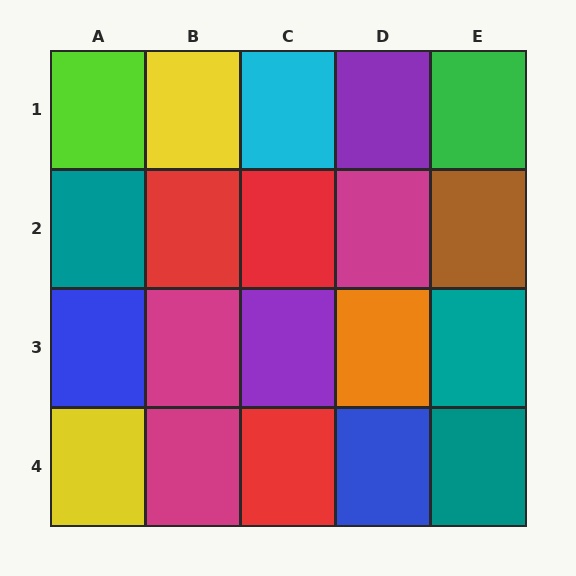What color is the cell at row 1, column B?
Yellow.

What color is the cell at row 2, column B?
Red.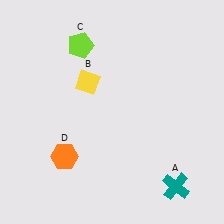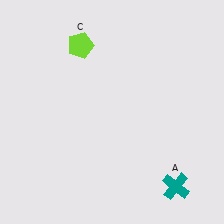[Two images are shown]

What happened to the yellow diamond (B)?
The yellow diamond (B) was removed in Image 2. It was in the top-left area of Image 1.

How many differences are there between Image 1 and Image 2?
There are 2 differences between the two images.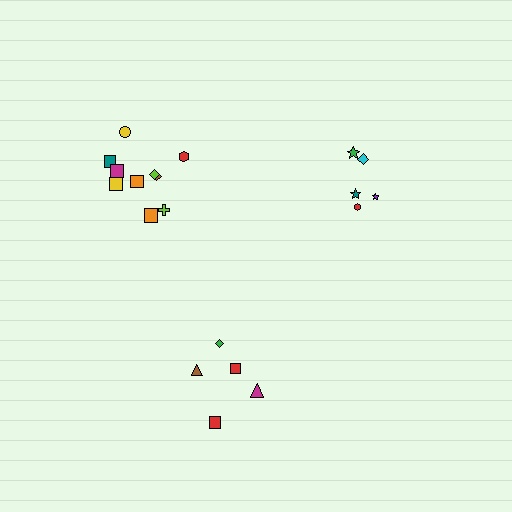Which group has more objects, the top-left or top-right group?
The top-left group.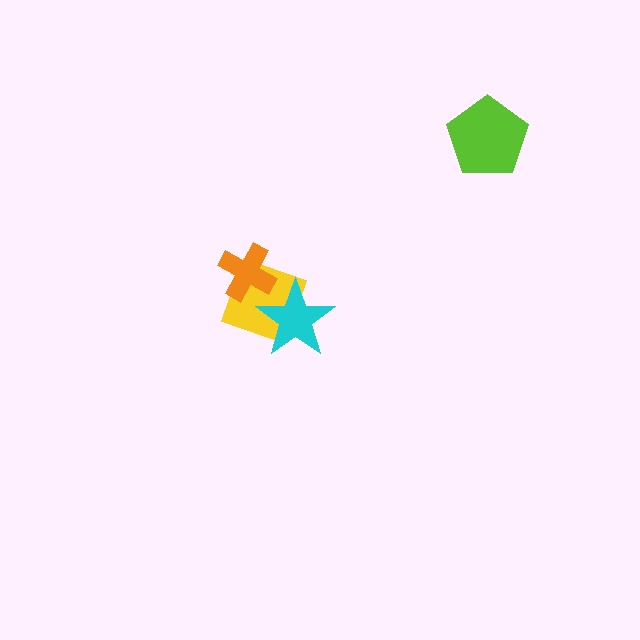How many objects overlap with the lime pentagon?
0 objects overlap with the lime pentagon.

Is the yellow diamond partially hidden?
Yes, it is partially covered by another shape.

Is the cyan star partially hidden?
No, no other shape covers it.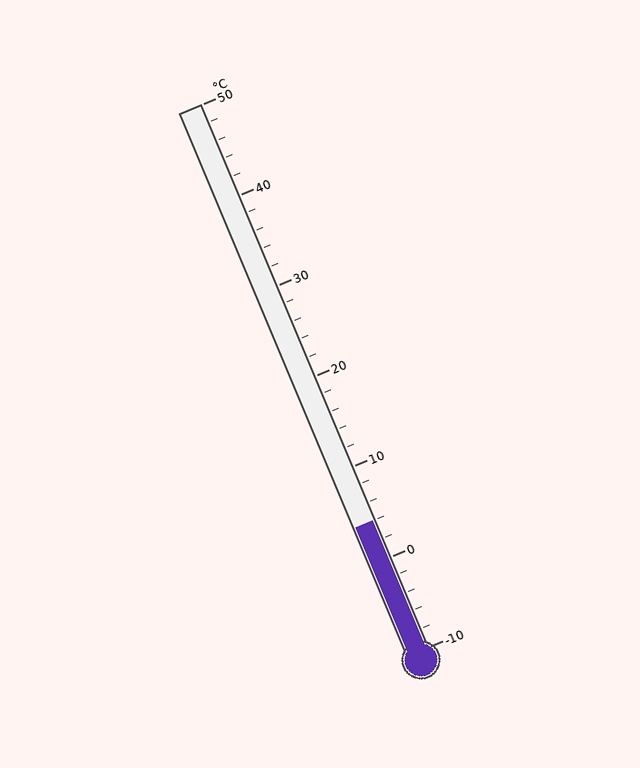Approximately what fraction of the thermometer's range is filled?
The thermometer is filled to approximately 25% of its range.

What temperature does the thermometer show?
The thermometer shows approximately 4°C.